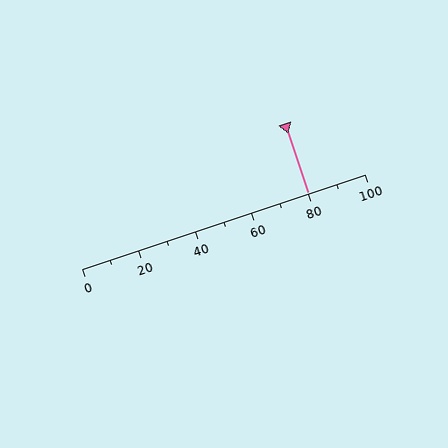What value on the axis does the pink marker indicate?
The marker indicates approximately 80.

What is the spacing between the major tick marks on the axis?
The major ticks are spaced 20 apart.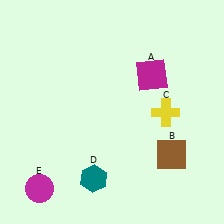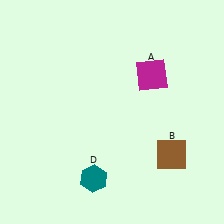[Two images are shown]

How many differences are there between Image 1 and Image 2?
There are 2 differences between the two images.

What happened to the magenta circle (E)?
The magenta circle (E) was removed in Image 2. It was in the bottom-left area of Image 1.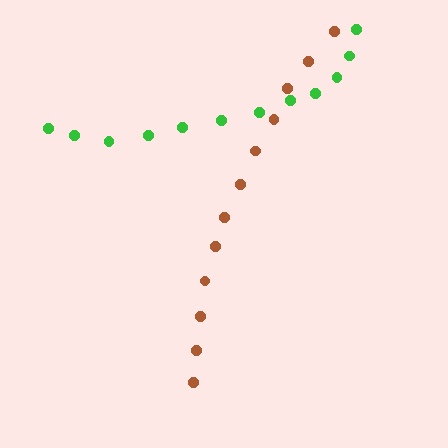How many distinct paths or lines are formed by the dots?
There are 2 distinct paths.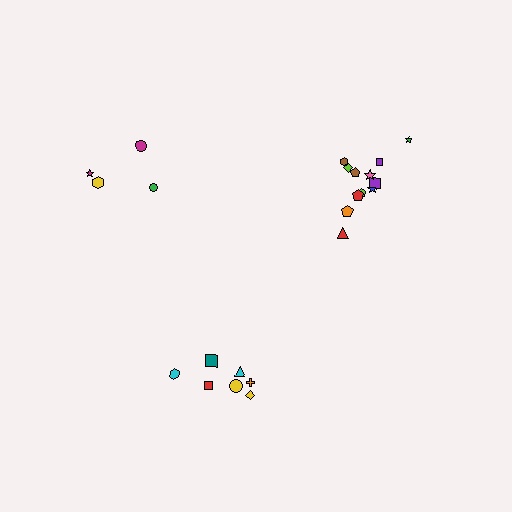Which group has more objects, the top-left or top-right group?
The top-right group.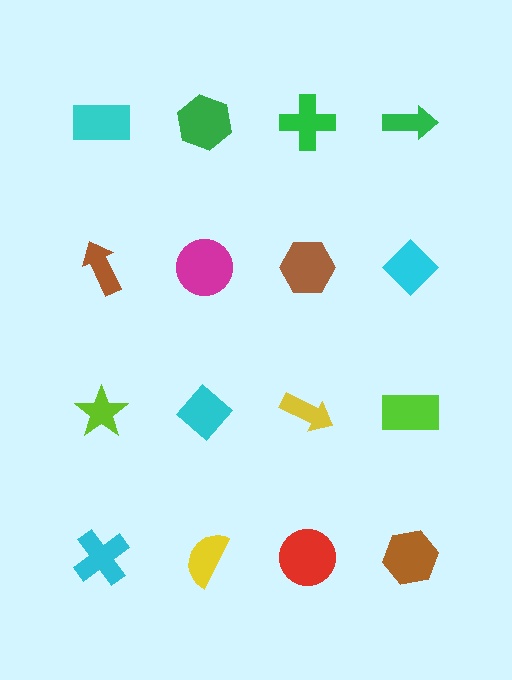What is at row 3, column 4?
A lime rectangle.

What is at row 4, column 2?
A yellow semicircle.